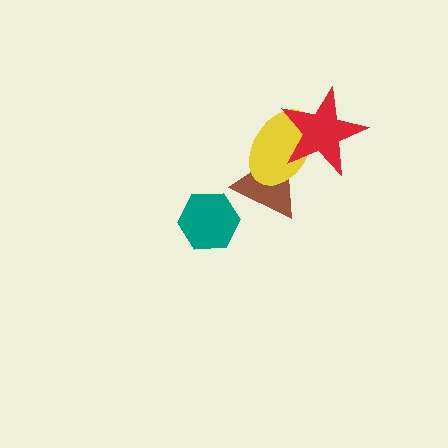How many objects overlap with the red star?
2 objects overlap with the red star.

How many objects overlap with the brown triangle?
2 objects overlap with the brown triangle.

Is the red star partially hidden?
No, no other shape covers it.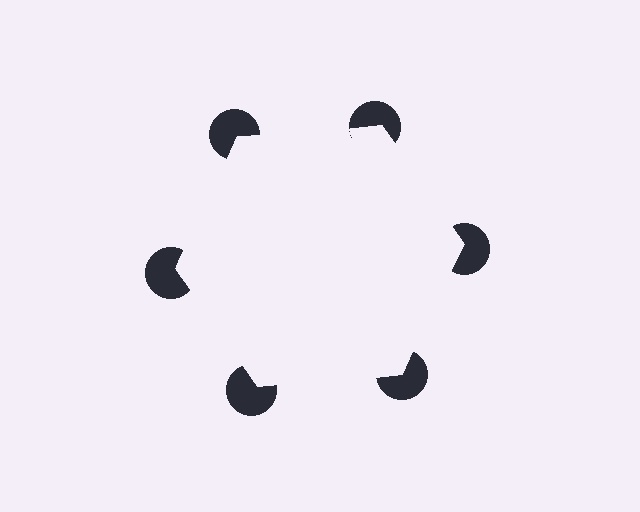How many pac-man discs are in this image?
There are 6 — one at each vertex of the illusory hexagon.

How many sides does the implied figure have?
6 sides.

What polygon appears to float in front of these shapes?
An illusory hexagon — its edges are inferred from the aligned wedge cuts in the pac-man discs, not physically drawn.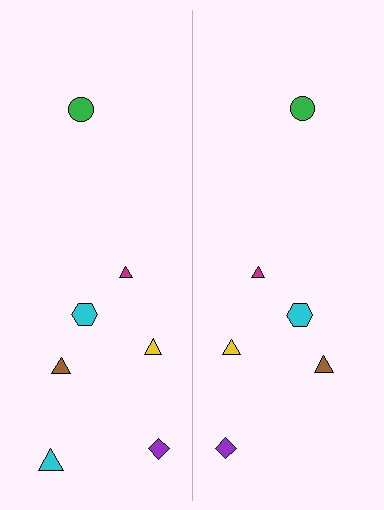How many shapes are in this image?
There are 13 shapes in this image.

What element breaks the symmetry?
A cyan triangle is missing from the right side.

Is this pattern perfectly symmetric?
No, the pattern is not perfectly symmetric. A cyan triangle is missing from the right side.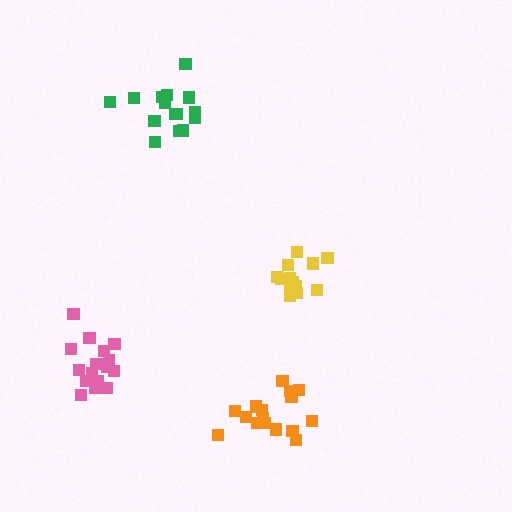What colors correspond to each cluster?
The clusters are colored: orange, yellow, pink, green.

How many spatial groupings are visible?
There are 4 spatial groupings.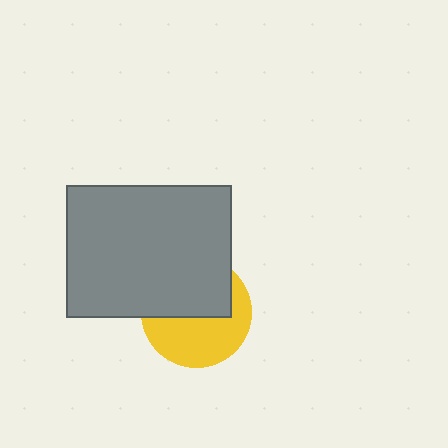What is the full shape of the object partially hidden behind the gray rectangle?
The partially hidden object is a yellow circle.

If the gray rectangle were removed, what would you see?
You would see the complete yellow circle.